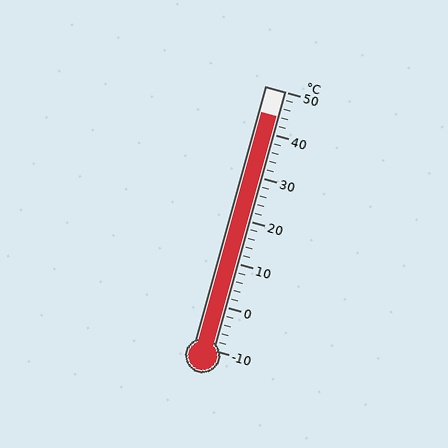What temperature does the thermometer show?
The thermometer shows approximately 44°C.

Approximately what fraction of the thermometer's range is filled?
The thermometer is filled to approximately 90% of its range.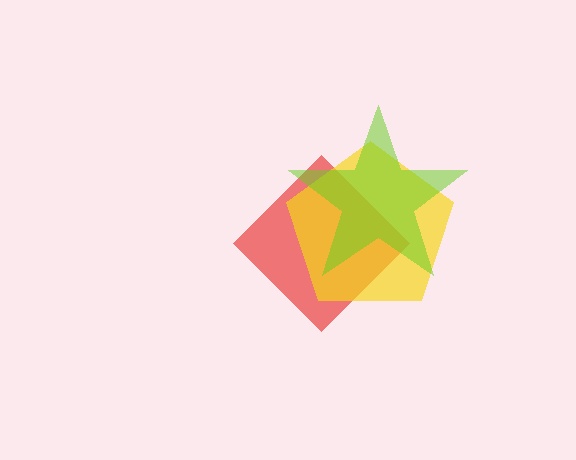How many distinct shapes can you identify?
There are 3 distinct shapes: a red diamond, a yellow pentagon, a lime star.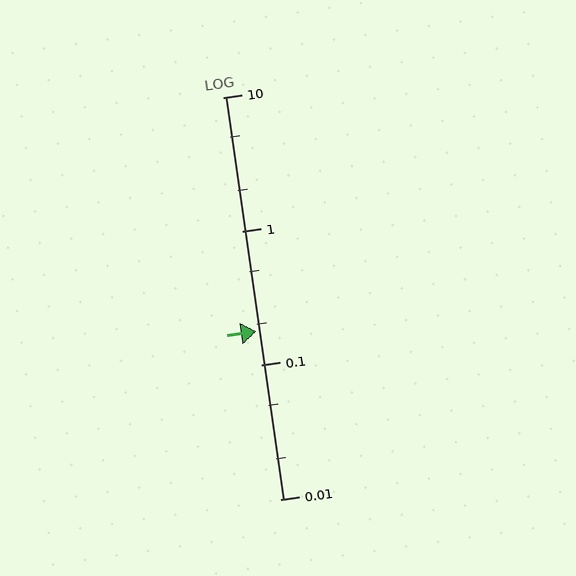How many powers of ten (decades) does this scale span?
The scale spans 3 decades, from 0.01 to 10.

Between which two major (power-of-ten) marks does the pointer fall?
The pointer is between 0.1 and 1.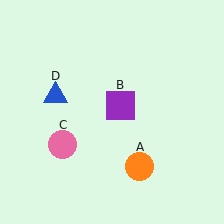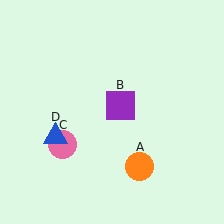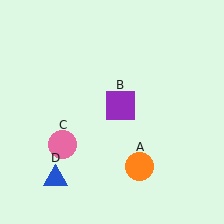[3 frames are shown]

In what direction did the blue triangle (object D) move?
The blue triangle (object D) moved down.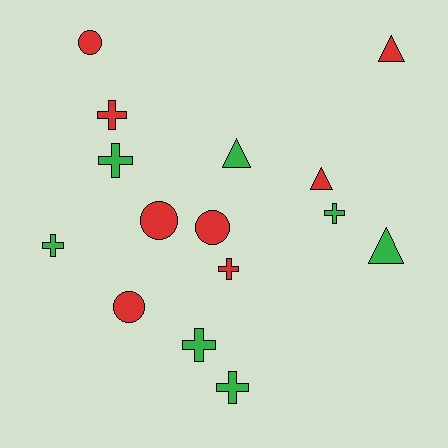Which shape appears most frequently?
Cross, with 7 objects.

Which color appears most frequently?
Red, with 8 objects.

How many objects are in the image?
There are 15 objects.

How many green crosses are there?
There are 5 green crosses.